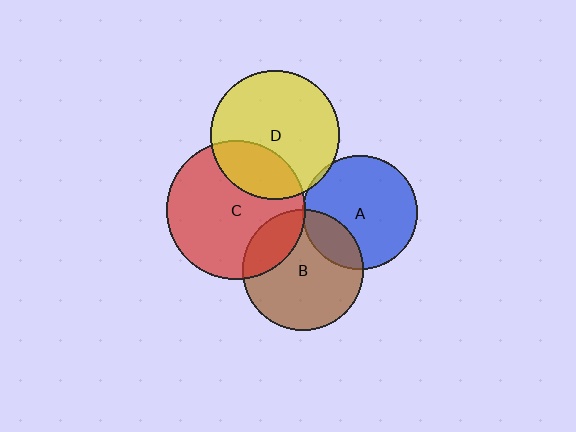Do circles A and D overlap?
Yes.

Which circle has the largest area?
Circle C (red).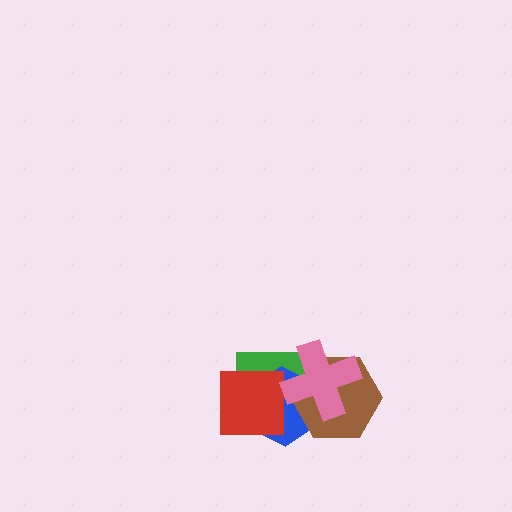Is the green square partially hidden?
Yes, it is partially covered by another shape.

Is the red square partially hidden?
No, no other shape covers it.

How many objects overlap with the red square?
2 objects overlap with the red square.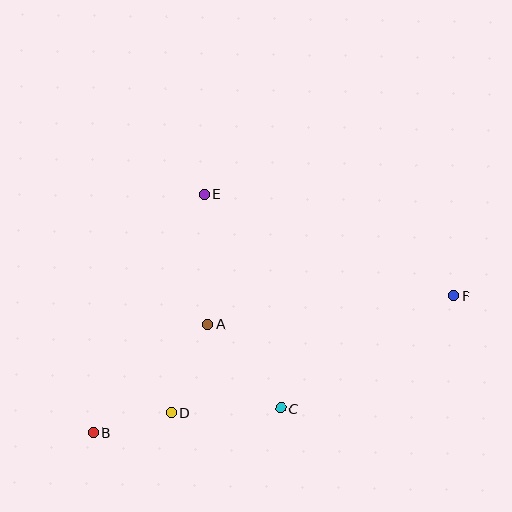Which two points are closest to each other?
Points B and D are closest to each other.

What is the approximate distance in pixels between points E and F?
The distance between E and F is approximately 270 pixels.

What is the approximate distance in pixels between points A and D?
The distance between A and D is approximately 95 pixels.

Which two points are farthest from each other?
Points B and F are farthest from each other.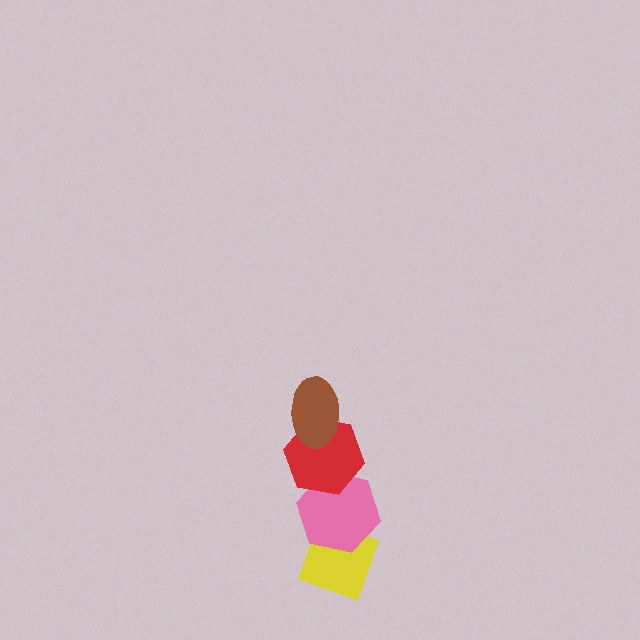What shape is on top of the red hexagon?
The brown ellipse is on top of the red hexagon.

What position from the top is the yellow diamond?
The yellow diamond is 4th from the top.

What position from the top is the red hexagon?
The red hexagon is 2nd from the top.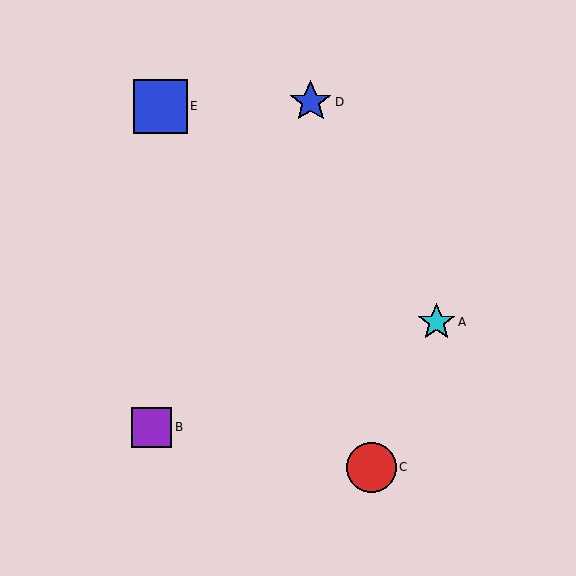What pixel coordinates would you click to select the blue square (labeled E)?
Click at (160, 106) to select the blue square E.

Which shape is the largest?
The blue square (labeled E) is the largest.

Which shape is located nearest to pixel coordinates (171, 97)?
The blue square (labeled E) at (160, 106) is nearest to that location.